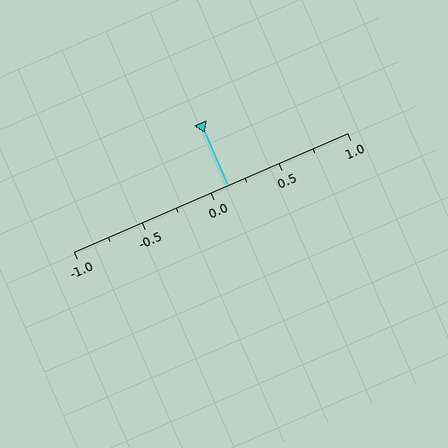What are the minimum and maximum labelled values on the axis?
The axis runs from -1.0 to 1.0.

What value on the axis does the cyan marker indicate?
The marker indicates approximately 0.12.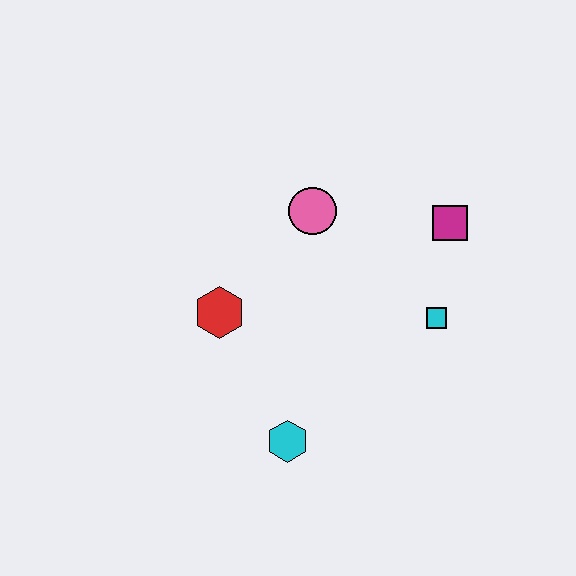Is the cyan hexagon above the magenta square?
No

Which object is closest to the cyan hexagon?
The red hexagon is closest to the cyan hexagon.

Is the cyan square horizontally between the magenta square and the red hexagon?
Yes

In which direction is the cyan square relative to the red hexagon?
The cyan square is to the right of the red hexagon.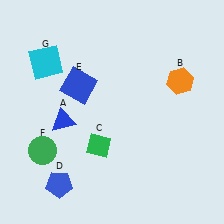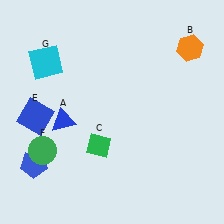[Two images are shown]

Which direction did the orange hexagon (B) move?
The orange hexagon (B) moved up.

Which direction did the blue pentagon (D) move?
The blue pentagon (D) moved left.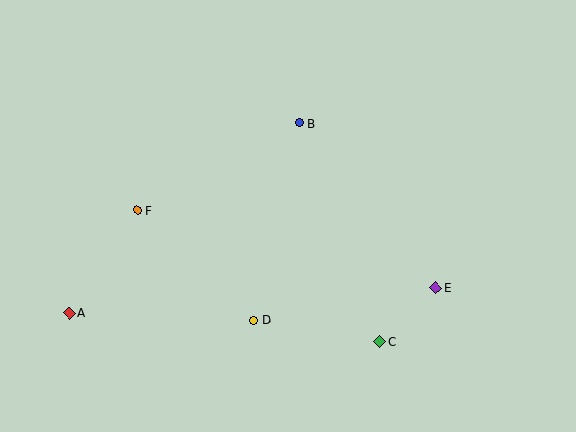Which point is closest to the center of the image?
Point B at (299, 123) is closest to the center.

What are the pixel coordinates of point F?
Point F is at (137, 210).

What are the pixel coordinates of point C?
Point C is at (380, 342).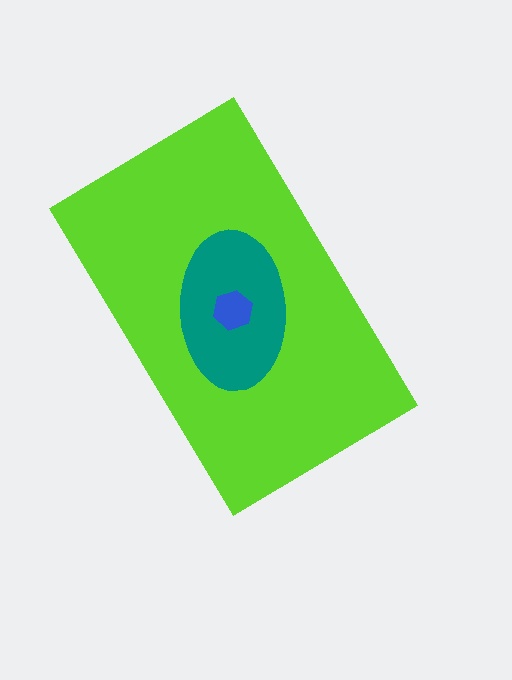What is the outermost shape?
The lime rectangle.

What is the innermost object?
The blue hexagon.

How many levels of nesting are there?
3.